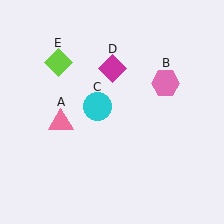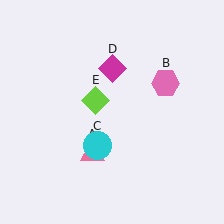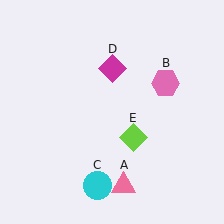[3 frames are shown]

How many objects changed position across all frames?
3 objects changed position: pink triangle (object A), cyan circle (object C), lime diamond (object E).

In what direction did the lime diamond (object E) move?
The lime diamond (object E) moved down and to the right.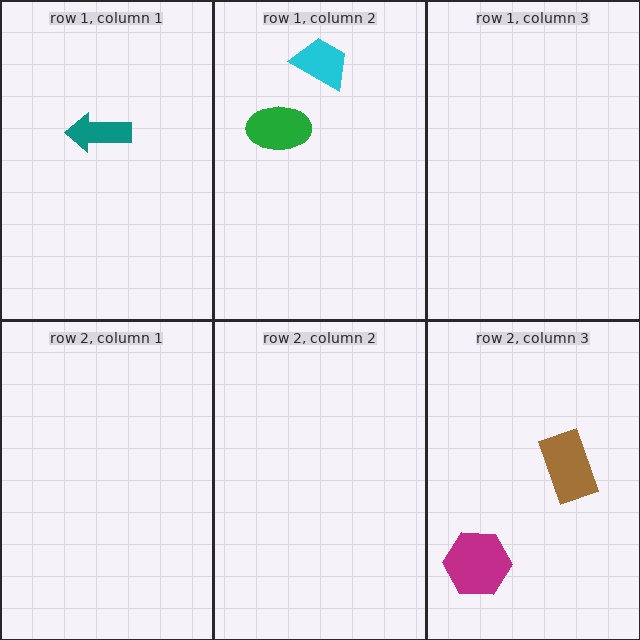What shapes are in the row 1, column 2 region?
The green ellipse, the cyan trapezoid.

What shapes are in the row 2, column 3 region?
The magenta hexagon, the brown rectangle.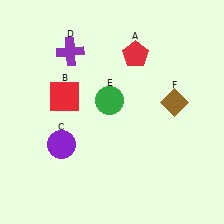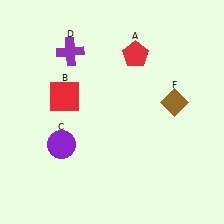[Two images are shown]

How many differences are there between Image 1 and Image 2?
There is 1 difference between the two images.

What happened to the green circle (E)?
The green circle (E) was removed in Image 2. It was in the top-left area of Image 1.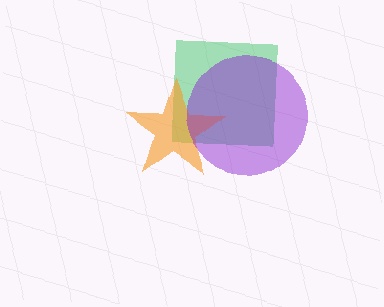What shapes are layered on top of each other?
The layered shapes are: a green square, an orange star, a purple circle.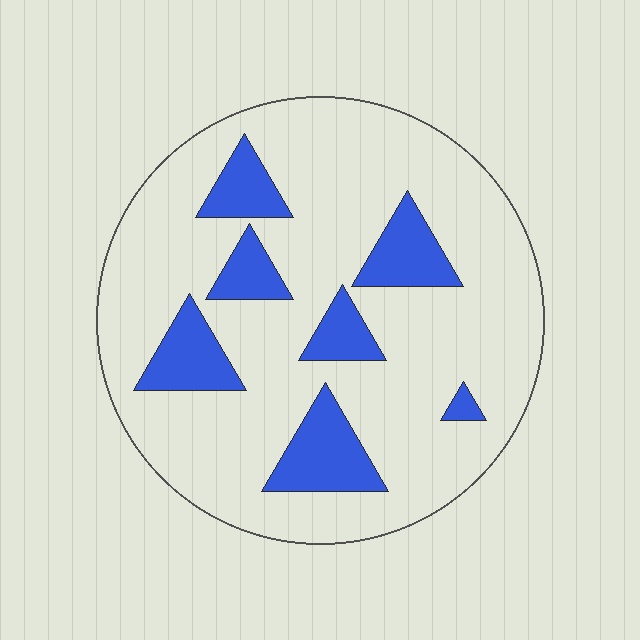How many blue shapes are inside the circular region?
7.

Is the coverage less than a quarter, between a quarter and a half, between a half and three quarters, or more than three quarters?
Less than a quarter.